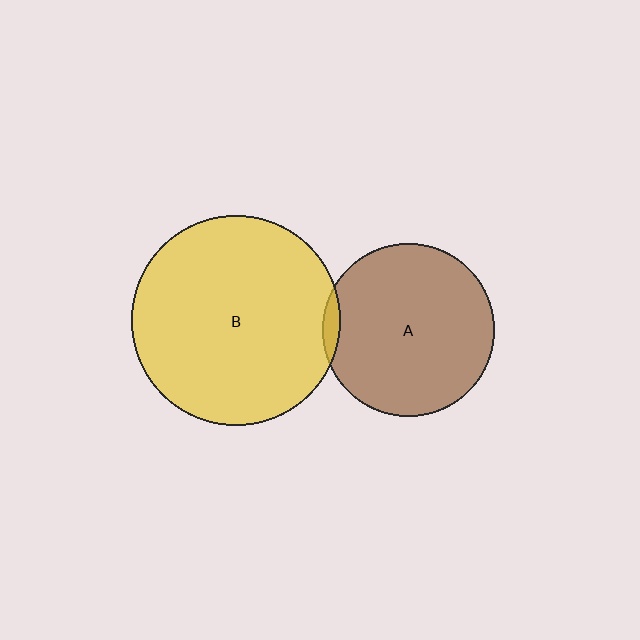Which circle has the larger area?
Circle B (yellow).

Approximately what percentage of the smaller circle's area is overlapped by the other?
Approximately 5%.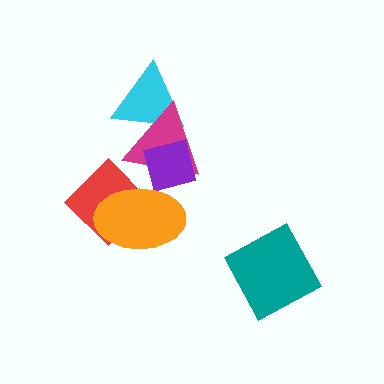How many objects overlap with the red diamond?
1 object overlaps with the red diamond.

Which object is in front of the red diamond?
The orange ellipse is in front of the red diamond.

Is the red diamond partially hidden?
Yes, it is partially covered by another shape.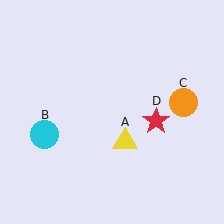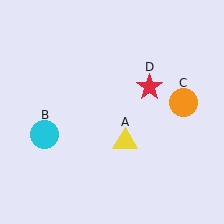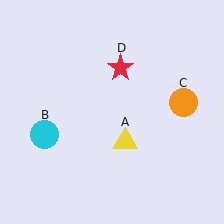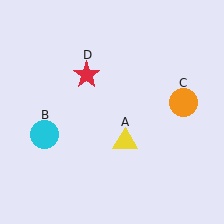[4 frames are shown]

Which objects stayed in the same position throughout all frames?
Yellow triangle (object A) and cyan circle (object B) and orange circle (object C) remained stationary.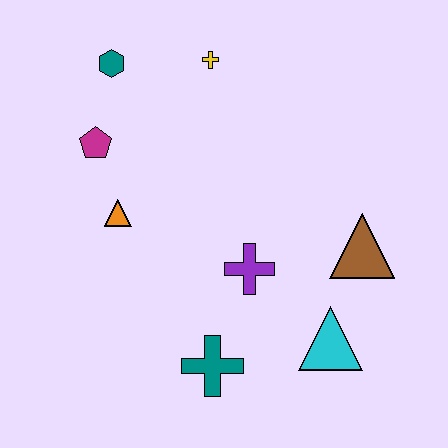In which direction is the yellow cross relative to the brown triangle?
The yellow cross is above the brown triangle.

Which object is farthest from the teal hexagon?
The cyan triangle is farthest from the teal hexagon.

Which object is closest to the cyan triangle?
The brown triangle is closest to the cyan triangle.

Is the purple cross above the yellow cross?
No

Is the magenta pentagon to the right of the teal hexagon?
No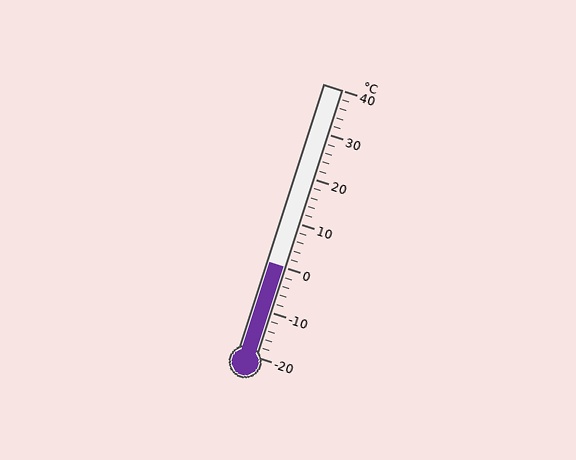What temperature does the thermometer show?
The thermometer shows approximately 0°C.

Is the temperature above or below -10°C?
The temperature is above -10°C.